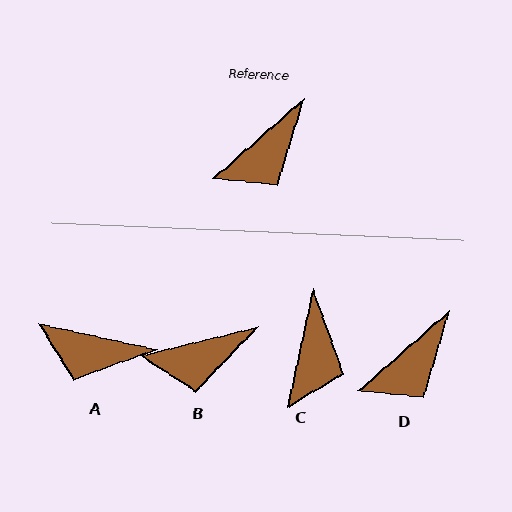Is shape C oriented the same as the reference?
No, it is off by about 37 degrees.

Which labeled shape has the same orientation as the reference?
D.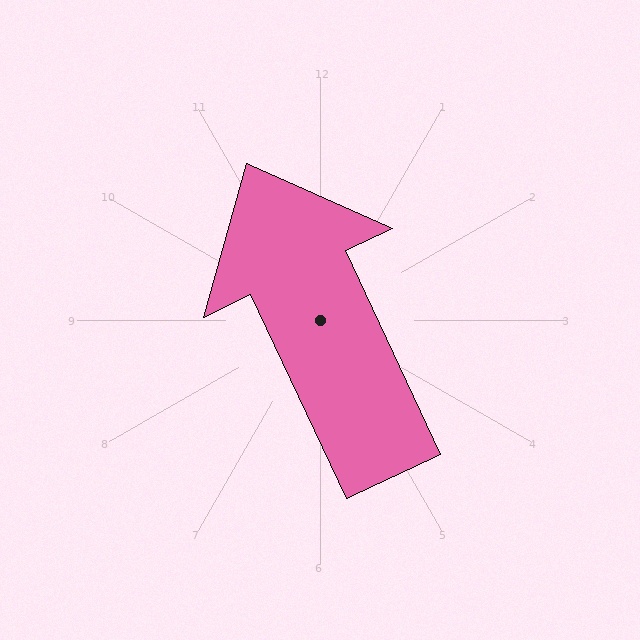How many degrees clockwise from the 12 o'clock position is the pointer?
Approximately 335 degrees.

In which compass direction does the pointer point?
Northwest.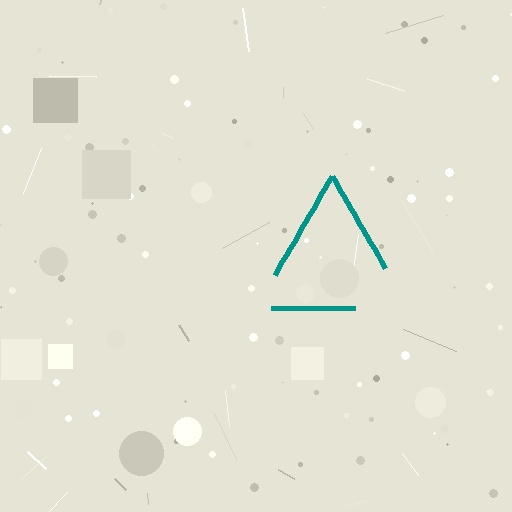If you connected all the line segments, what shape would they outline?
They would outline a triangle.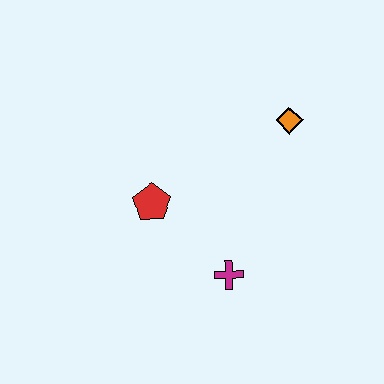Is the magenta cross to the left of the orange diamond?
Yes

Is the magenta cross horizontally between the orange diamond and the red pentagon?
Yes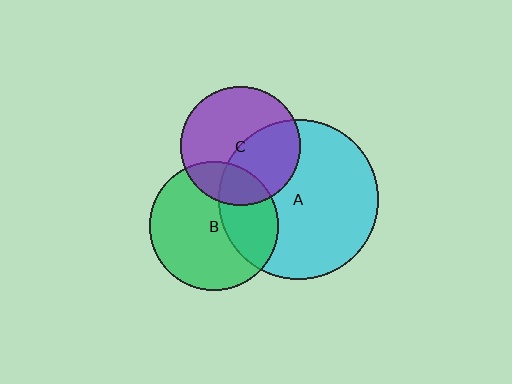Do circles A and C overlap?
Yes.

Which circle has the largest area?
Circle A (cyan).